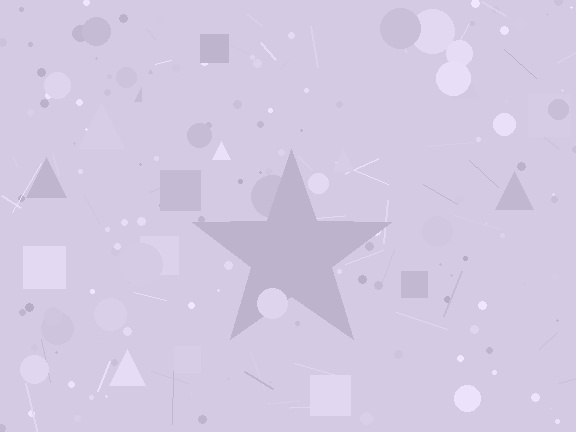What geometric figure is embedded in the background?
A star is embedded in the background.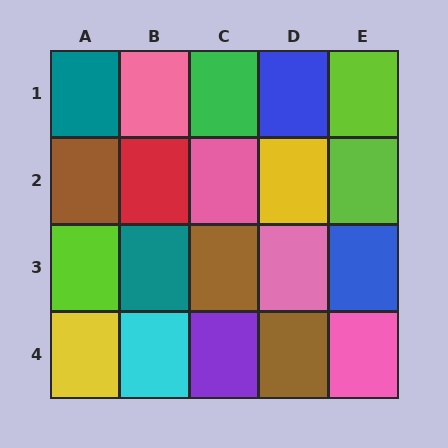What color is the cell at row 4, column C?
Purple.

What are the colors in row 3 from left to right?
Lime, teal, brown, pink, blue.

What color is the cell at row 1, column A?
Teal.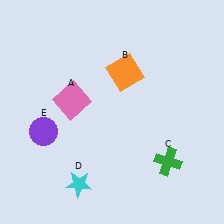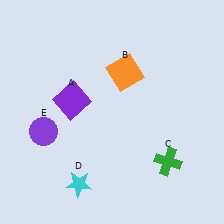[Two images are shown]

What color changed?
The square (A) changed from pink in Image 1 to purple in Image 2.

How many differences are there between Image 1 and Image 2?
There is 1 difference between the two images.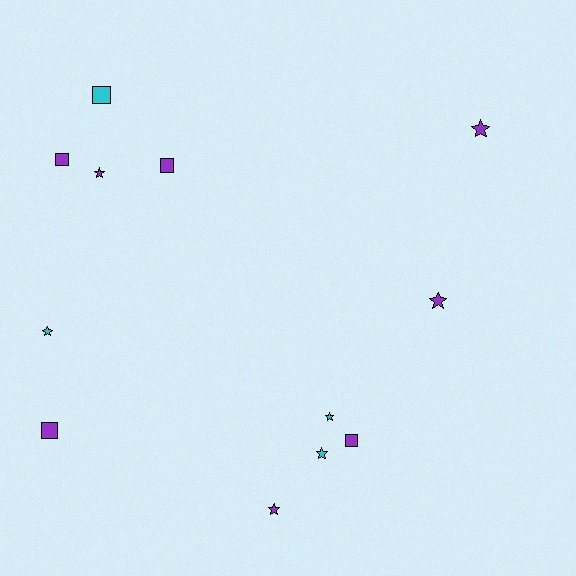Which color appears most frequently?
Purple, with 8 objects.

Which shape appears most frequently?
Star, with 7 objects.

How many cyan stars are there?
There are 3 cyan stars.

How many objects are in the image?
There are 12 objects.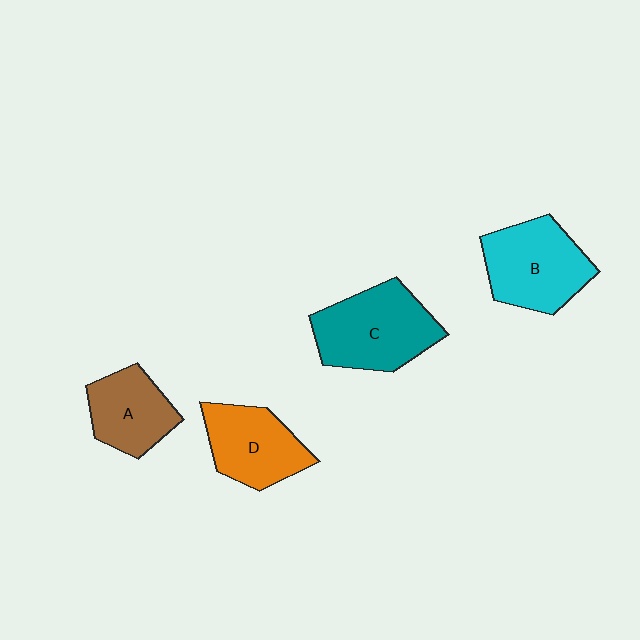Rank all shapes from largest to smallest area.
From largest to smallest: C (teal), B (cyan), D (orange), A (brown).